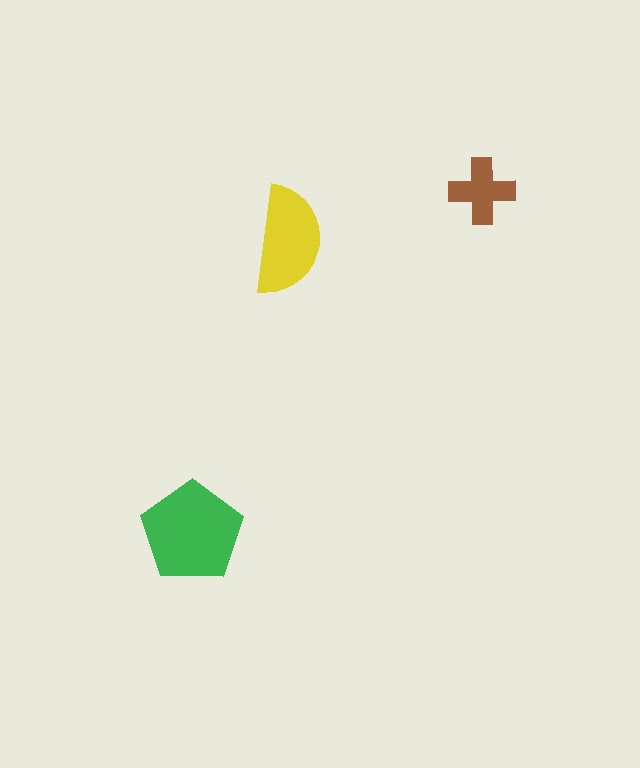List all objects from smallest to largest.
The brown cross, the yellow semicircle, the green pentagon.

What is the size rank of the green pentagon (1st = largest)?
1st.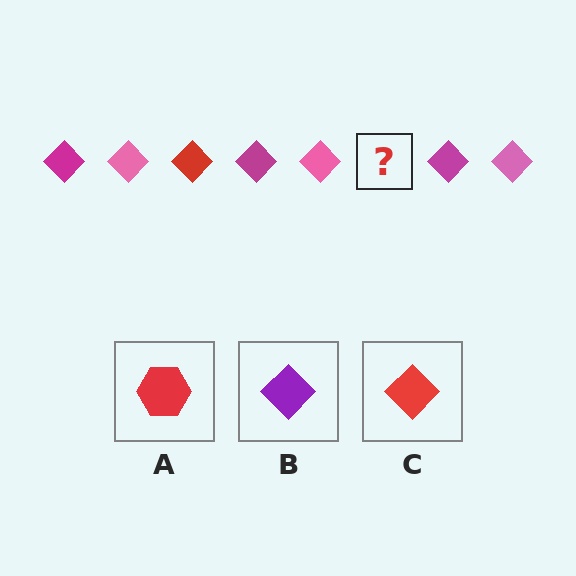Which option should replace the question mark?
Option C.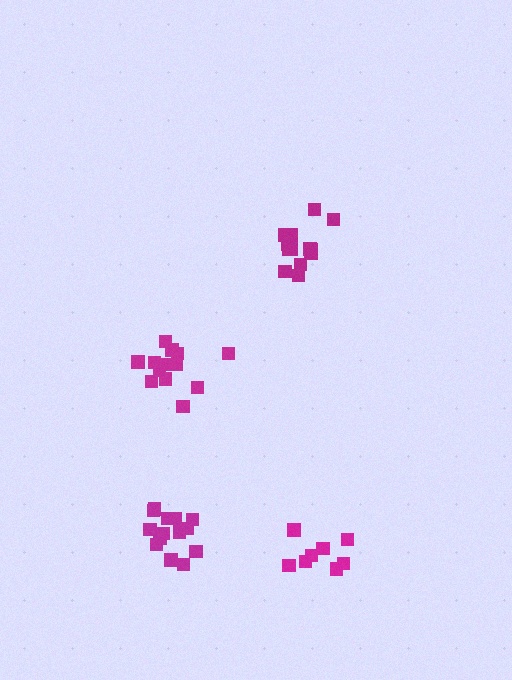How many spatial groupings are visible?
There are 4 spatial groupings.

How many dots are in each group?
Group 1: 14 dots, Group 2: 13 dots, Group 3: 14 dots, Group 4: 8 dots (49 total).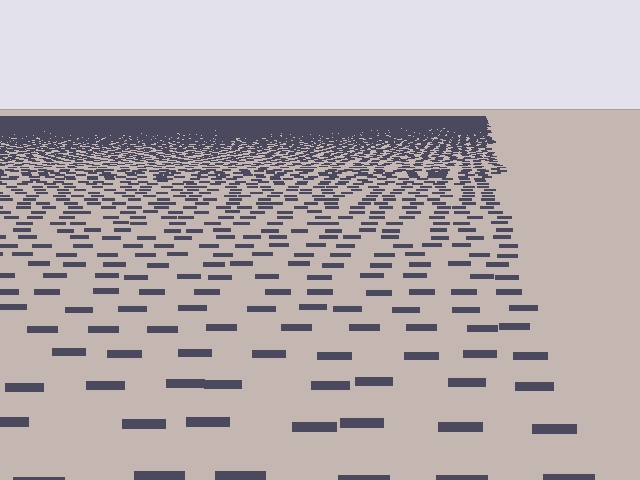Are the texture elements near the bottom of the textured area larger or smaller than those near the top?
Larger. Near the bottom, elements are closer to the viewer and appear at a bigger on-screen size.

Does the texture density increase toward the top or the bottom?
Density increases toward the top.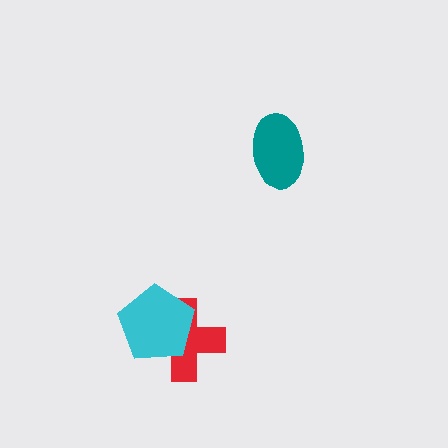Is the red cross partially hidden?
Yes, it is partially covered by another shape.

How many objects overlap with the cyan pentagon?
1 object overlaps with the cyan pentagon.